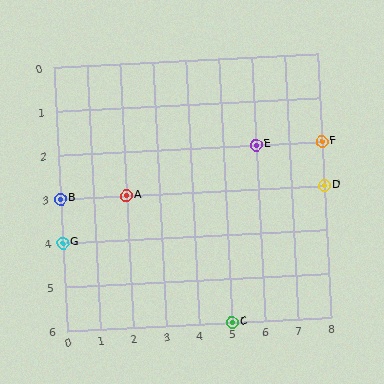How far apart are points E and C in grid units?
Points E and C are 1 column and 4 rows apart (about 4.1 grid units diagonally).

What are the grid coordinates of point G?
Point G is at grid coordinates (0, 4).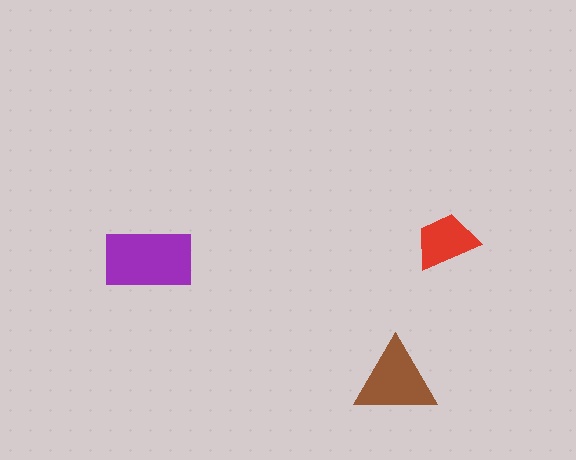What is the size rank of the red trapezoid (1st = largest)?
3rd.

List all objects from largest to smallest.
The purple rectangle, the brown triangle, the red trapezoid.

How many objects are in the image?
There are 3 objects in the image.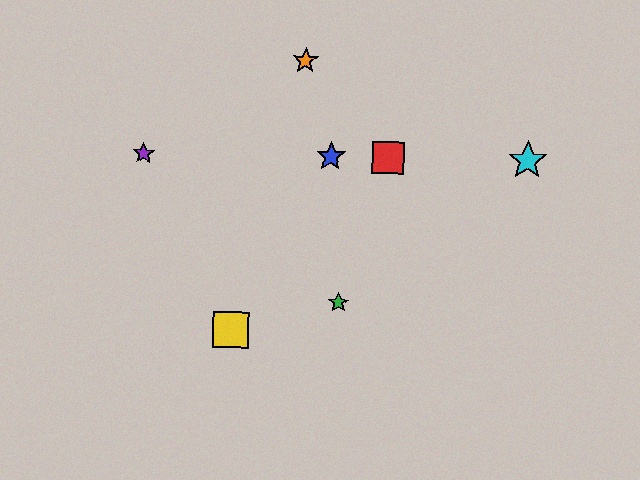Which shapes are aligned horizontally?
The red square, the blue star, the purple star, the cyan star are aligned horizontally.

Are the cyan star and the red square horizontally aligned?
Yes, both are at y≈161.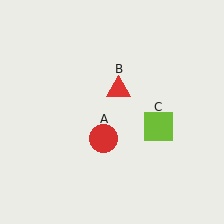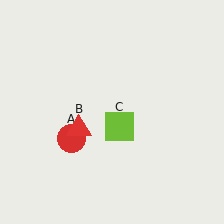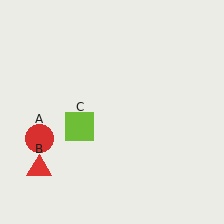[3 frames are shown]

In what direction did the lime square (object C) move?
The lime square (object C) moved left.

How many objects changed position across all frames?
3 objects changed position: red circle (object A), red triangle (object B), lime square (object C).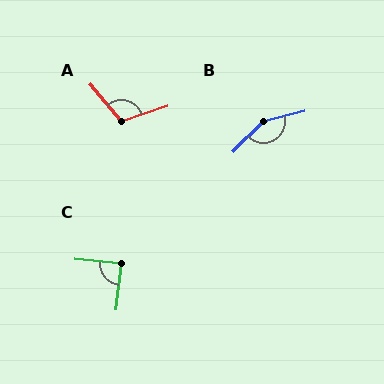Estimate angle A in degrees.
Approximately 112 degrees.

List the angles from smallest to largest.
C (88°), A (112°), B (149°).